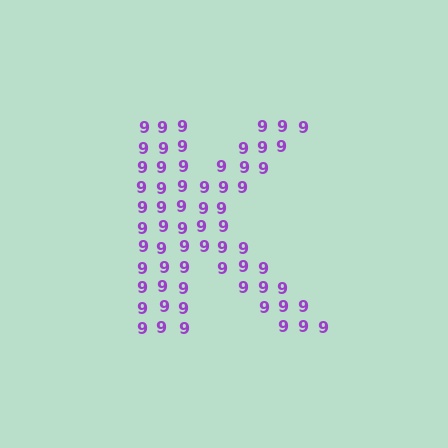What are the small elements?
The small elements are digit 9's.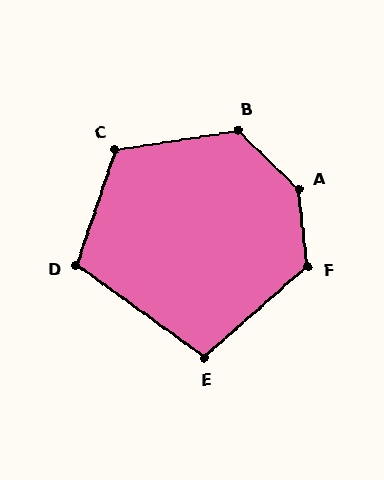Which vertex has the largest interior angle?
A, at approximately 140 degrees.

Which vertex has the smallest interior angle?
E, at approximately 103 degrees.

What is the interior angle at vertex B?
Approximately 128 degrees (obtuse).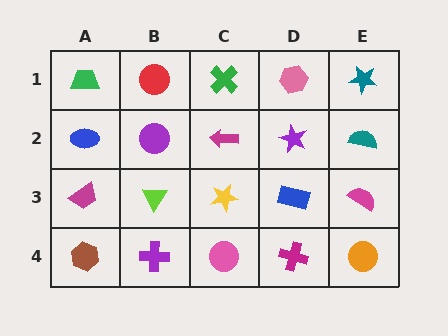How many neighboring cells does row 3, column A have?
3.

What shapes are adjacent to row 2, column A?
A green trapezoid (row 1, column A), a magenta trapezoid (row 3, column A), a purple circle (row 2, column B).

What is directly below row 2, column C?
A yellow star.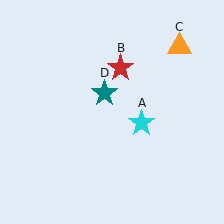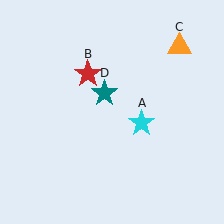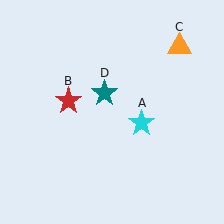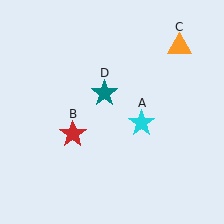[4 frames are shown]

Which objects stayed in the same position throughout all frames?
Cyan star (object A) and orange triangle (object C) and teal star (object D) remained stationary.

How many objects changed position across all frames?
1 object changed position: red star (object B).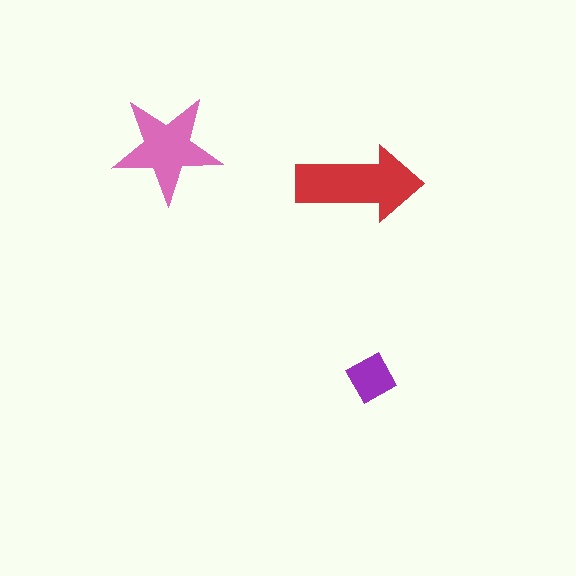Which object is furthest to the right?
The purple diamond is rightmost.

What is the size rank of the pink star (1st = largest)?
2nd.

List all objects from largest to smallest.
The red arrow, the pink star, the purple diamond.